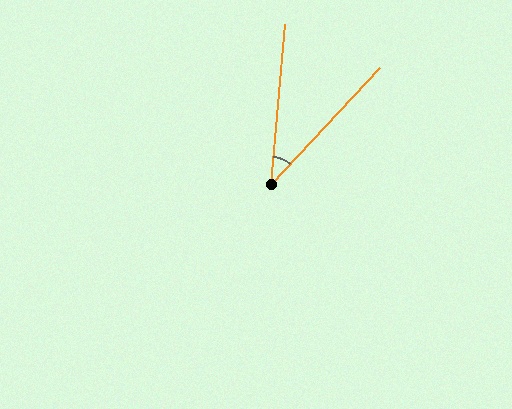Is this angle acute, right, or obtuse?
It is acute.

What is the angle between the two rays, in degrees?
Approximately 38 degrees.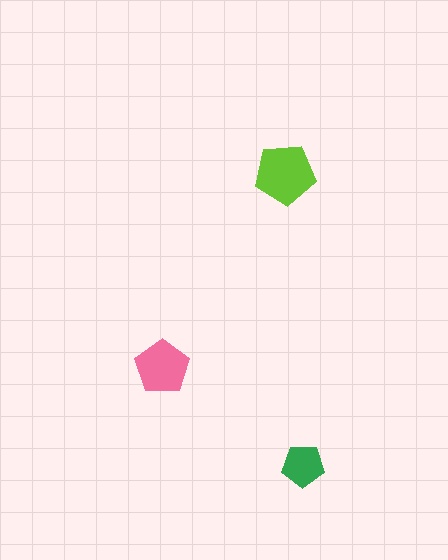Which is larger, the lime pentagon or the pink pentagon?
The lime one.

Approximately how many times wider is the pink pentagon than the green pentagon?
About 1.5 times wider.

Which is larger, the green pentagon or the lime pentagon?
The lime one.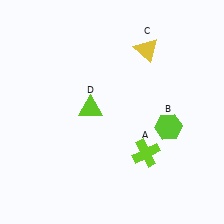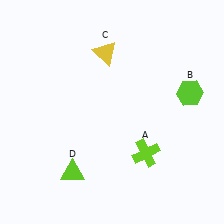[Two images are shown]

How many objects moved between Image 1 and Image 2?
3 objects moved between the two images.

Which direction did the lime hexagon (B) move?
The lime hexagon (B) moved up.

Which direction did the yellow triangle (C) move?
The yellow triangle (C) moved left.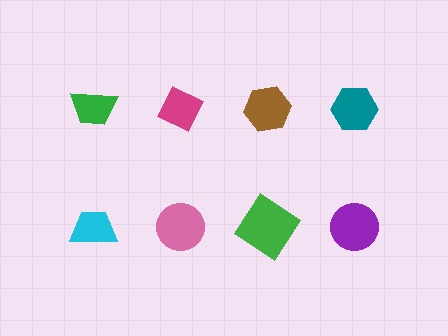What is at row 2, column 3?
A green diamond.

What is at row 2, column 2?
A pink circle.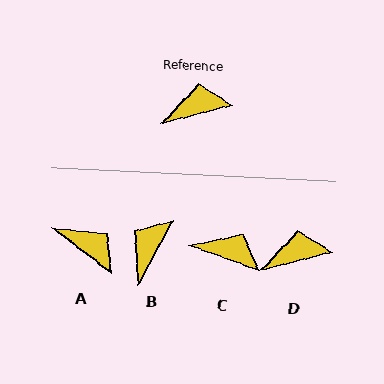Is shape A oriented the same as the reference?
No, it is off by about 53 degrees.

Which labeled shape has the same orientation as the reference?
D.